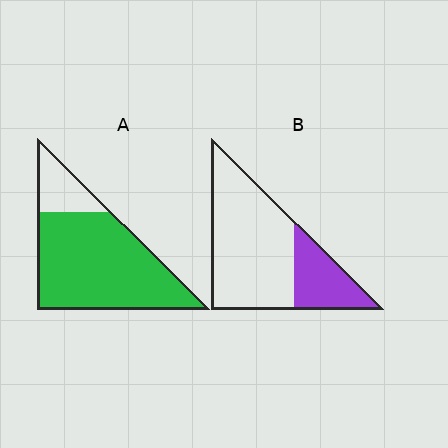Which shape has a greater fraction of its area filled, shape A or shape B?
Shape A.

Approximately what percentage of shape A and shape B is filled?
A is approximately 80% and B is approximately 25%.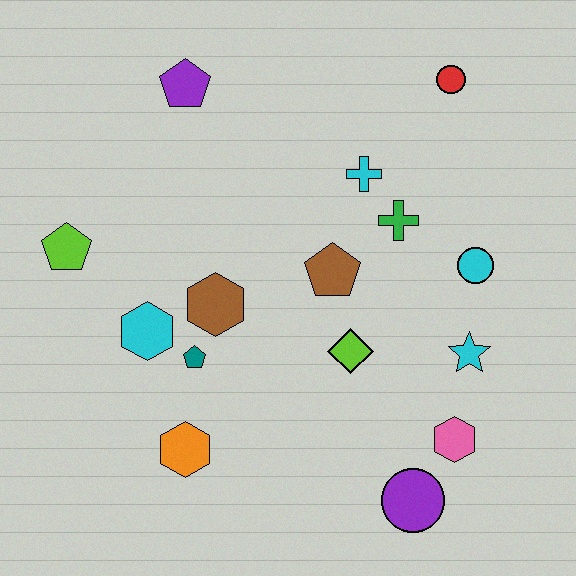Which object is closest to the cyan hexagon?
The teal pentagon is closest to the cyan hexagon.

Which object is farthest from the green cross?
The lime pentagon is farthest from the green cross.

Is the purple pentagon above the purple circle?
Yes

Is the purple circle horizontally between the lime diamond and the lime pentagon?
No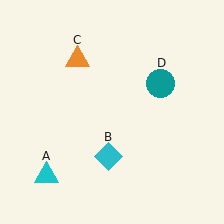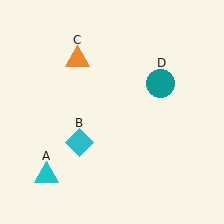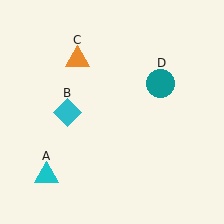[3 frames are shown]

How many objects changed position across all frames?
1 object changed position: cyan diamond (object B).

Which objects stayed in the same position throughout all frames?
Cyan triangle (object A) and orange triangle (object C) and teal circle (object D) remained stationary.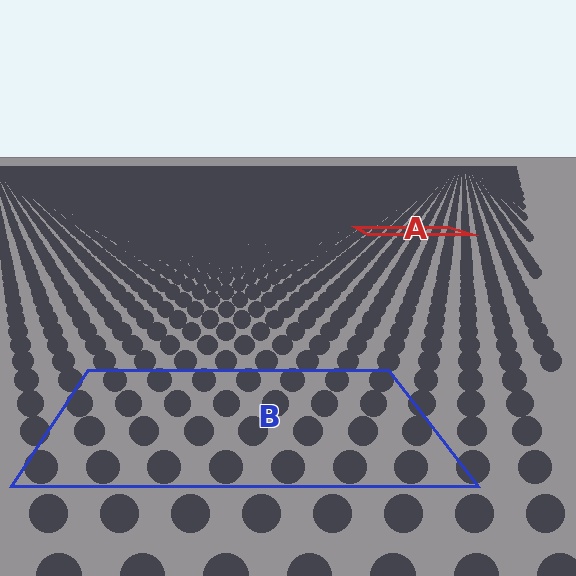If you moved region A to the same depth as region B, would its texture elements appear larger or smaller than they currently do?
They would appear larger. At a closer depth, the same texture elements are projected at a bigger on-screen size.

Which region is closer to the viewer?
Region B is closer. The texture elements there are larger and more spread out.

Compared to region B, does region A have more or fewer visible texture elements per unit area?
Region A has more texture elements per unit area — they are packed more densely because it is farther away.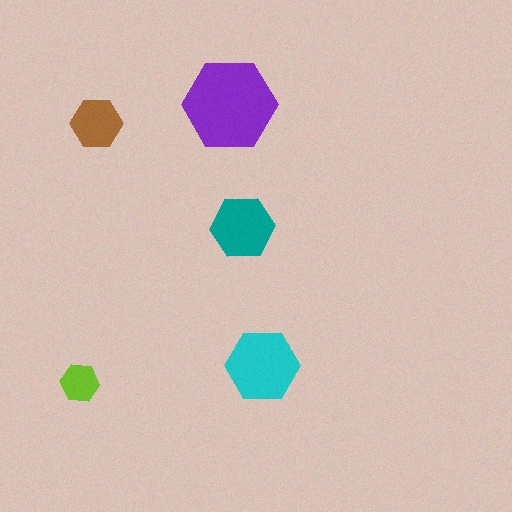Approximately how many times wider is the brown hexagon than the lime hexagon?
About 1.5 times wider.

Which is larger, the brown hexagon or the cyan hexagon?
The cyan one.